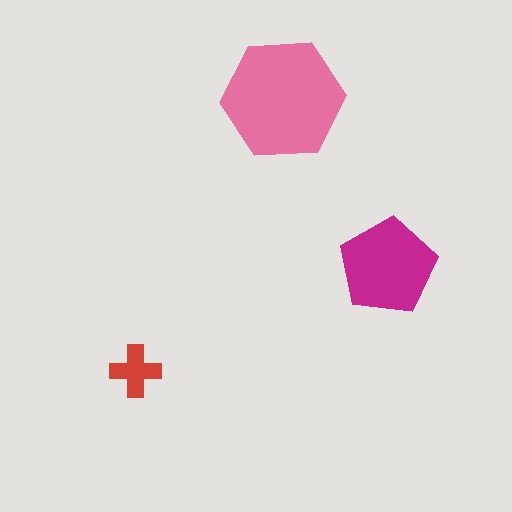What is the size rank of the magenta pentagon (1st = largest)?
2nd.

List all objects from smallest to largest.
The red cross, the magenta pentagon, the pink hexagon.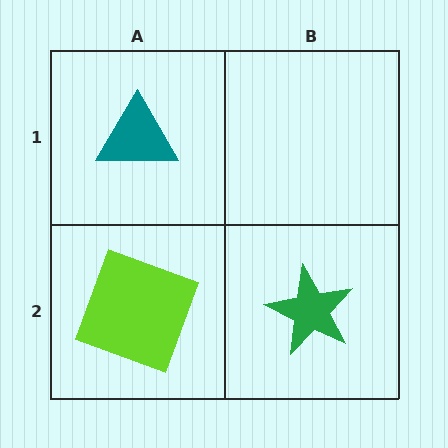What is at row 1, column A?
A teal triangle.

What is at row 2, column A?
A lime square.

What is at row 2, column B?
A green star.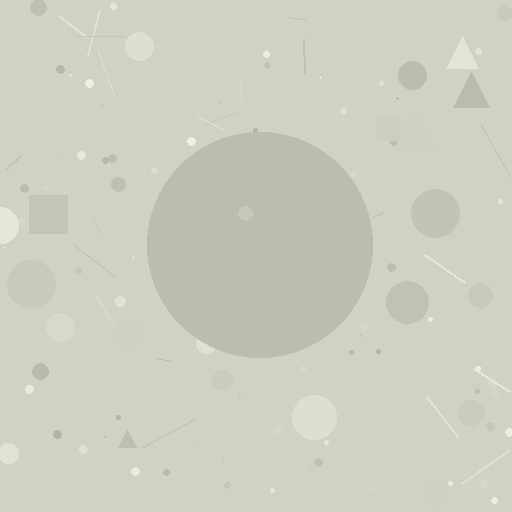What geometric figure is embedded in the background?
A circle is embedded in the background.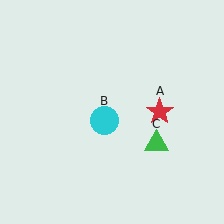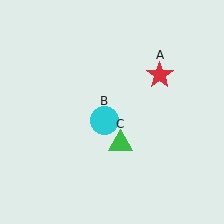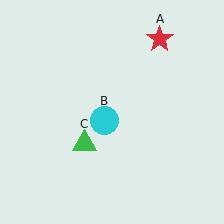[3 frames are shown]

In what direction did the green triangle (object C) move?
The green triangle (object C) moved left.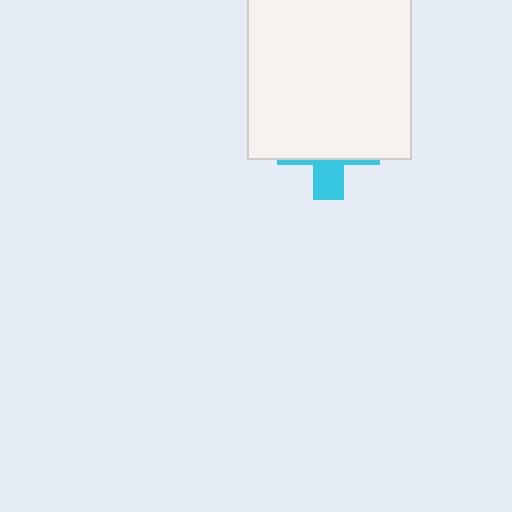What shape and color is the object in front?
The object in front is a white square.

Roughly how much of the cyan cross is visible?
A small part of it is visible (roughly 30%).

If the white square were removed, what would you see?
You would see the complete cyan cross.